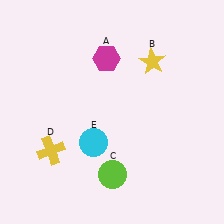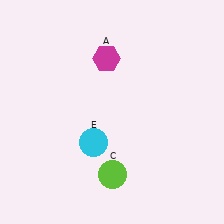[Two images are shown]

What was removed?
The yellow cross (D), the yellow star (B) were removed in Image 2.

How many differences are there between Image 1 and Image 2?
There are 2 differences between the two images.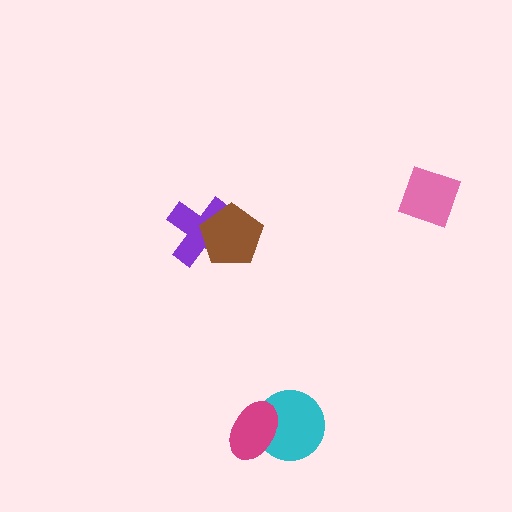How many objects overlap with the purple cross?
1 object overlaps with the purple cross.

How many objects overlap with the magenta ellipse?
1 object overlaps with the magenta ellipse.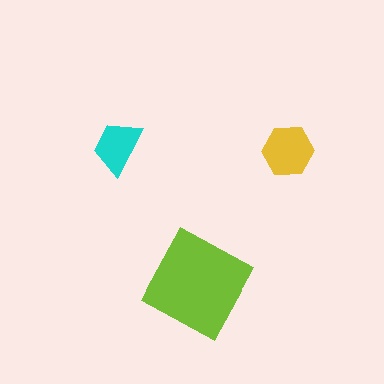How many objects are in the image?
There are 3 objects in the image.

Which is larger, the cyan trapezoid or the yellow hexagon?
The yellow hexagon.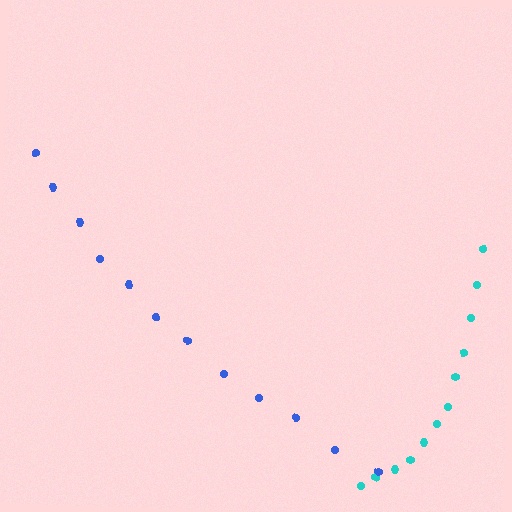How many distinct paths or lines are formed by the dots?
There are 2 distinct paths.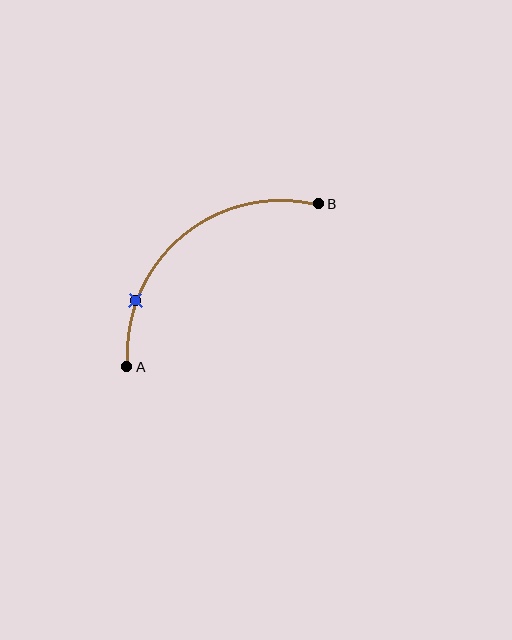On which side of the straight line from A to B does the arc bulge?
The arc bulges above and to the left of the straight line connecting A and B.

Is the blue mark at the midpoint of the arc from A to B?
No. The blue mark lies on the arc but is closer to endpoint A. The arc midpoint would be at the point on the curve equidistant along the arc from both A and B.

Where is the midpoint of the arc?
The arc midpoint is the point on the curve farthest from the straight line joining A and B. It sits above and to the left of that line.